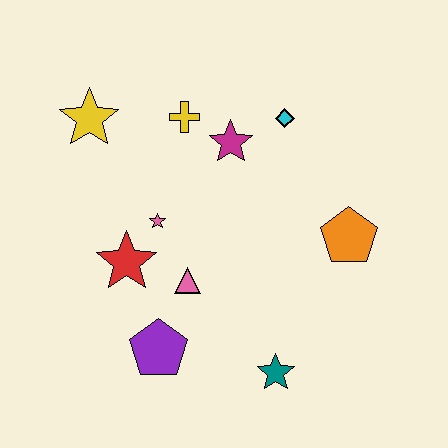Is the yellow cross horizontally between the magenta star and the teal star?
No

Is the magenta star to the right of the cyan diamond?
No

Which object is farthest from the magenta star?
The teal star is farthest from the magenta star.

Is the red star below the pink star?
Yes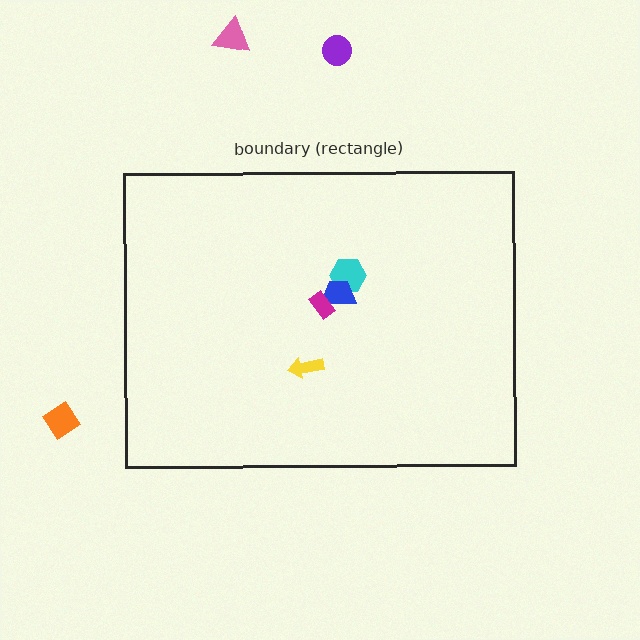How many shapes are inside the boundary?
4 inside, 3 outside.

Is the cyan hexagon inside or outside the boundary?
Inside.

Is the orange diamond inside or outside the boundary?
Outside.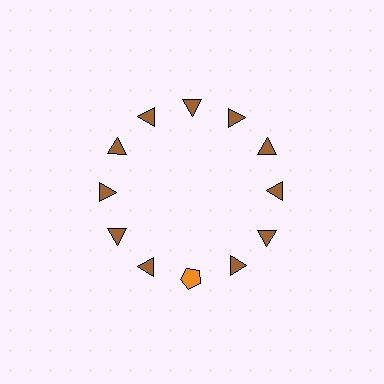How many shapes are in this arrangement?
There are 12 shapes arranged in a ring pattern.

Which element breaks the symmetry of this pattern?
The orange pentagon at roughly the 6 o'clock position breaks the symmetry. All other shapes are brown triangles.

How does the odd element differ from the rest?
It differs in both color (orange instead of brown) and shape (pentagon instead of triangle).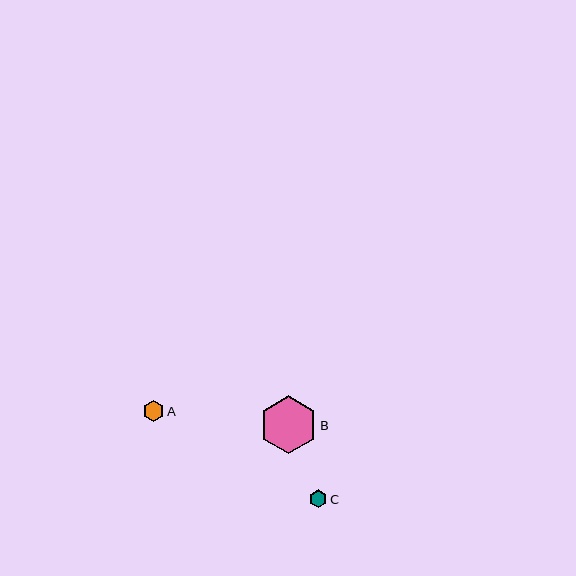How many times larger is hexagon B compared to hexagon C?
Hexagon B is approximately 3.2 times the size of hexagon C.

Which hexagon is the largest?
Hexagon B is the largest with a size of approximately 58 pixels.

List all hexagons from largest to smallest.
From largest to smallest: B, A, C.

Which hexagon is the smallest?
Hexagon C is the smallest with a size of approximately 18 pixels.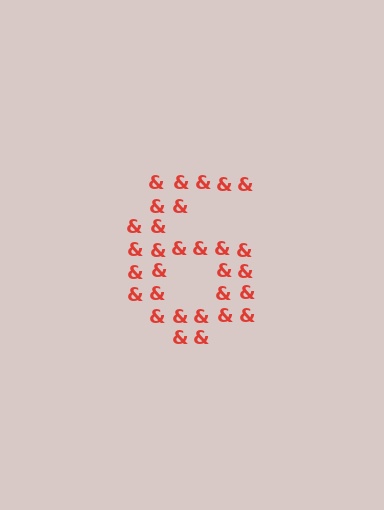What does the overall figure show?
The overall figure shows the digit 6.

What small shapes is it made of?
It is made of small ampersands.